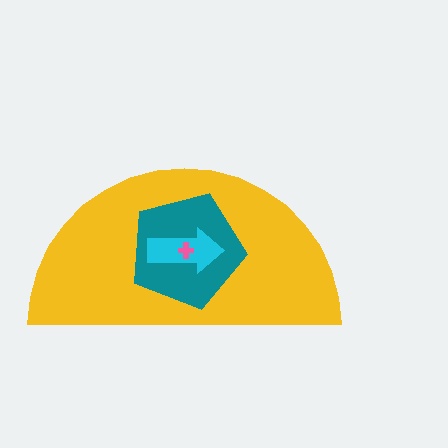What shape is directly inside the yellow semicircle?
The teal pentagon.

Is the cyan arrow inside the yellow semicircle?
Yes.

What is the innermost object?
The pink cross.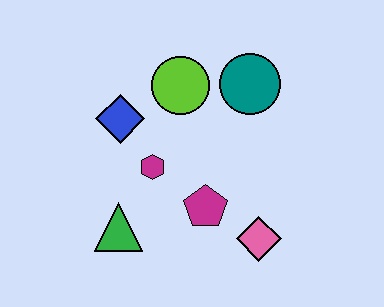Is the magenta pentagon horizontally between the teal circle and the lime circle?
Yes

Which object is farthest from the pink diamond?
The blue diamond is farthest from the pink diamond.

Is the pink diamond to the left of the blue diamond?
No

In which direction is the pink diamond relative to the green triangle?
The pink diamond is to the right of the green triangle.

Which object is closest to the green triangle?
The magenta hexagon is closest to the green triangle.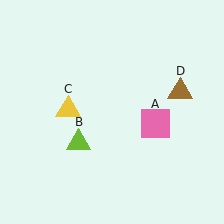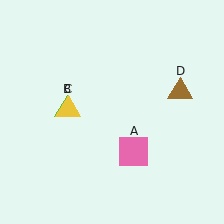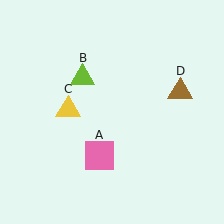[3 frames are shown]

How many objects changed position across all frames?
2 objects changed position: pink square (object A), lime triangle (object B).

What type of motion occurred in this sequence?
The pink square (object A), lime triangle (object B) rotated clockwise around the center of the scene.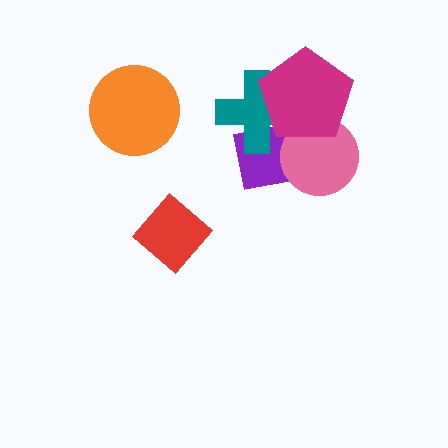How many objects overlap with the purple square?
2 objects overlap with the purple square.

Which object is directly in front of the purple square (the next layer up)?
The teal cross is directly in front of the purple square.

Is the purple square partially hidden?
Yes, it is partially covered by another shape.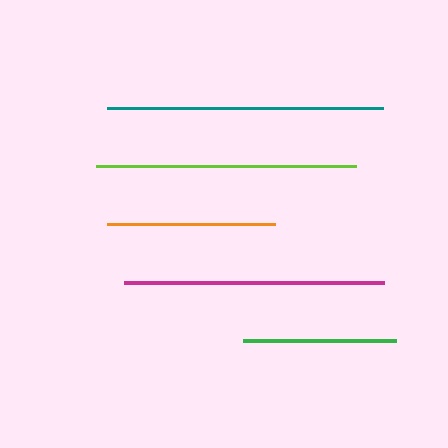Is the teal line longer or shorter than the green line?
The teal line is longer than the green line.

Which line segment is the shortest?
The green line is the shortest at approximately 152 pixels.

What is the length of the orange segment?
The orange segment is approximately 168 pixels long.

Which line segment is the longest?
The teal line is the longest at approximately 276 pixels.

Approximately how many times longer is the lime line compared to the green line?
The lime line is approximately 1.7 times the length of the green line.